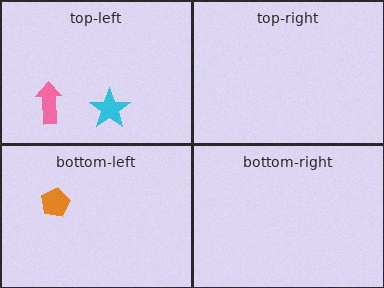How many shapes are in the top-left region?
2.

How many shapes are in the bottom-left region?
1.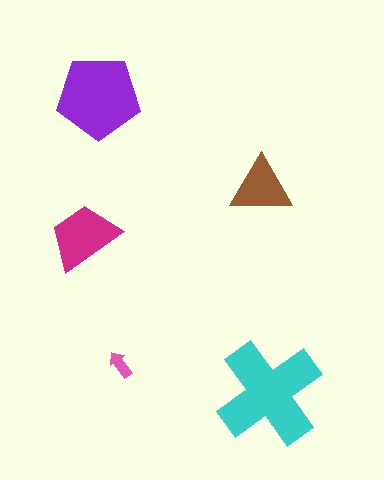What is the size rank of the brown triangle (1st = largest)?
4th.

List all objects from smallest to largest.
The pink arrow, the brown triangle, the magenta trapezoid, the purple pentagon, the cyan cross.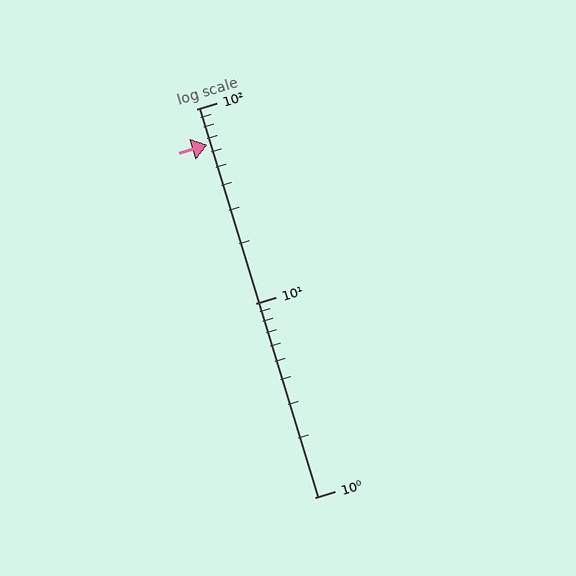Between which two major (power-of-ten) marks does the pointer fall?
The pointer is between 10 and 100.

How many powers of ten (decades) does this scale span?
The scale spans 2 decades, from 1 to 100.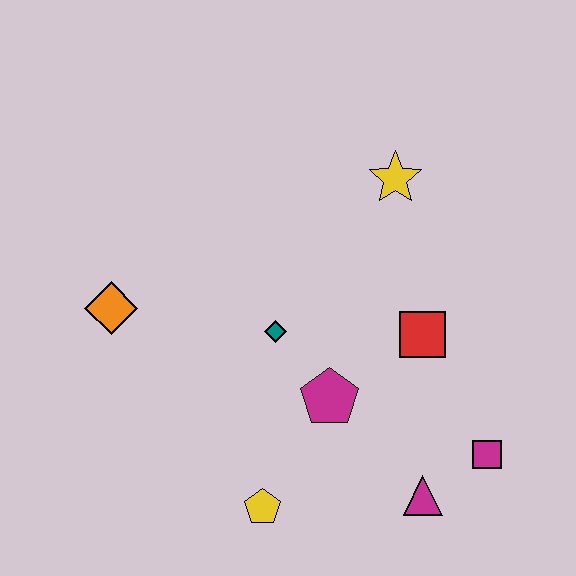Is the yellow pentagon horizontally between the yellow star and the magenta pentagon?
No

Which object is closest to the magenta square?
The magenta triangle is closest to the magenta square.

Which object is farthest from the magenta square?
The orange diamond is farthest from the magenta square.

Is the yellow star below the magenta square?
No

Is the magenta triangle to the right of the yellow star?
Yes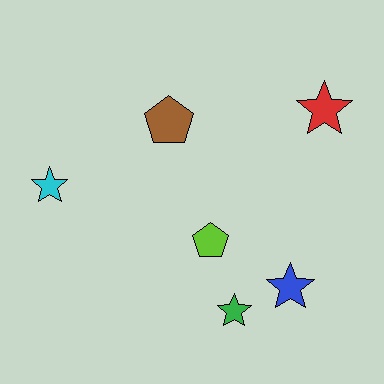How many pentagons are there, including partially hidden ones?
There are 2 pentagons.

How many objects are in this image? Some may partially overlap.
There are 6 objects.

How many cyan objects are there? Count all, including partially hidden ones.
There is 1 cyan object.